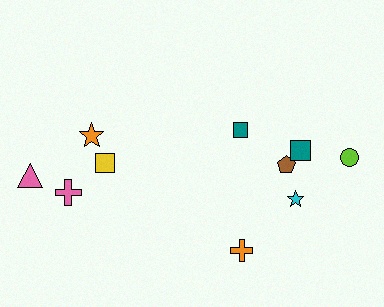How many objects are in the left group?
There are 4 objects.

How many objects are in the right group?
There are 6 objects.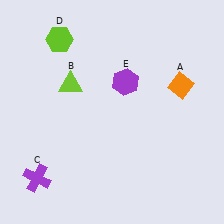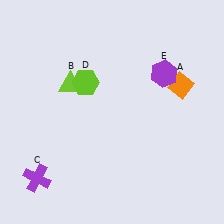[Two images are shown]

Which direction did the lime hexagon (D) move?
The lime hexagon (D) moved down.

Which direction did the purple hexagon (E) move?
The purple hexagon (E) moved right.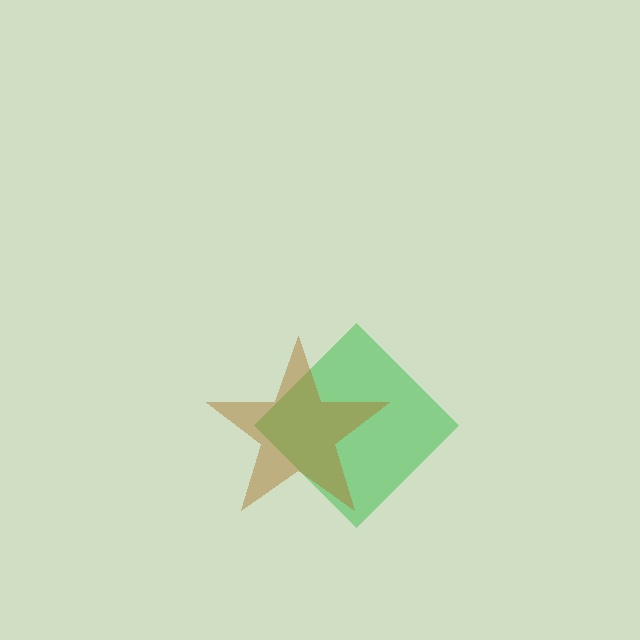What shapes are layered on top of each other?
The layered shapes are: a green diamond, a brown star.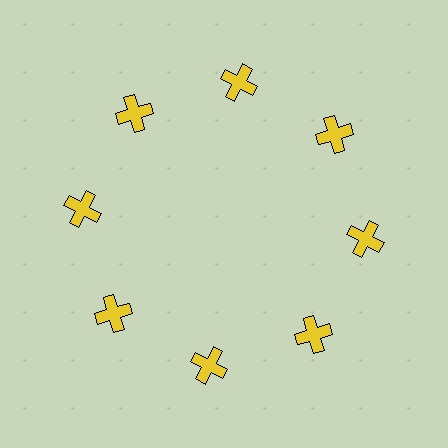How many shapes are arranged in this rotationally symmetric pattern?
There are 8 shapes, arranged in 8 groups of 1.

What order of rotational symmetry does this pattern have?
This pattern has 8-fold rotational symmetry.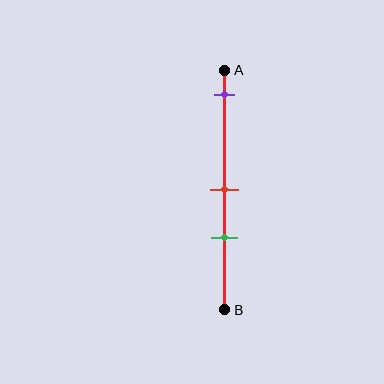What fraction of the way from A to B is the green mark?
The green mark is approximately 70% (0.7) of the way from A to B.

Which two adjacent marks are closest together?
The red and green marks are the closest adjacent pair.